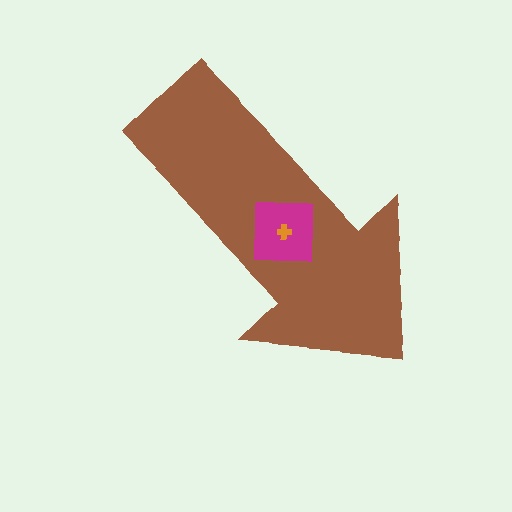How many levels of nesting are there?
3.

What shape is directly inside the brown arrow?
The magenta square.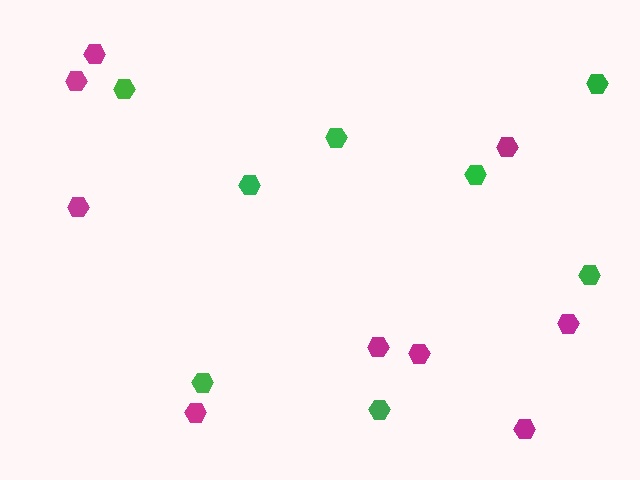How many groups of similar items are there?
There are 2 groups: one group of magenta hexagons (9) and one group of green hexagons (8).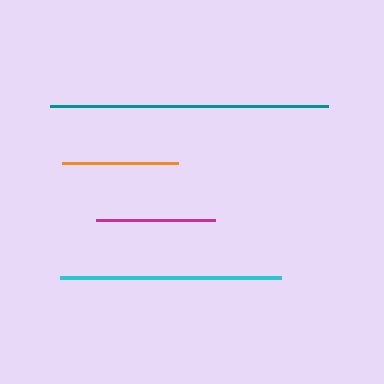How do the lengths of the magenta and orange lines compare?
The magenta and orange lines are approximately the same length.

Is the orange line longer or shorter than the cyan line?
The cyan line is longer than the orange line.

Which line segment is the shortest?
The orange line is the shortest at approximately 116 pixels.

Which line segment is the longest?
The teal line is the longest at approximately 278 pixels.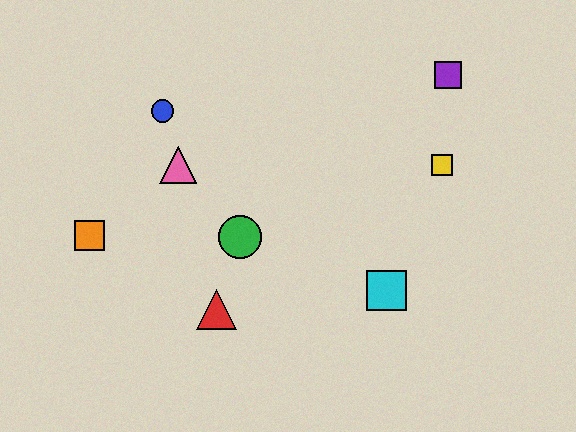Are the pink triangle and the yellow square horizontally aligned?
Yes, both are at y≈165.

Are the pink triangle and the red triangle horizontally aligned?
No, the pink triangle is at y≈165 and the red triangle is at y≈310.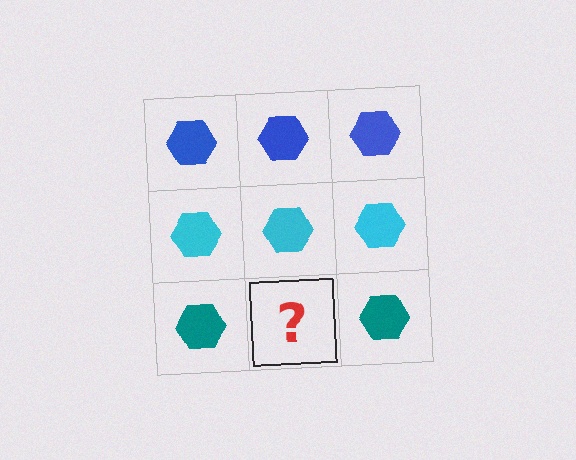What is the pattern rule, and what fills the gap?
The rule is that each row has a consistent color. The gap should be filled with a teal hexagon.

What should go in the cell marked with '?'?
The missing cell should contain a teal hexagon.